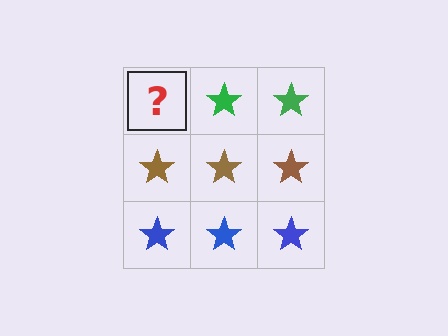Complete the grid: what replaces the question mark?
The question mark should be replaced with a green star.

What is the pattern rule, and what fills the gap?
The rule is that each row has a consistent color. The gap should be filled with a green star.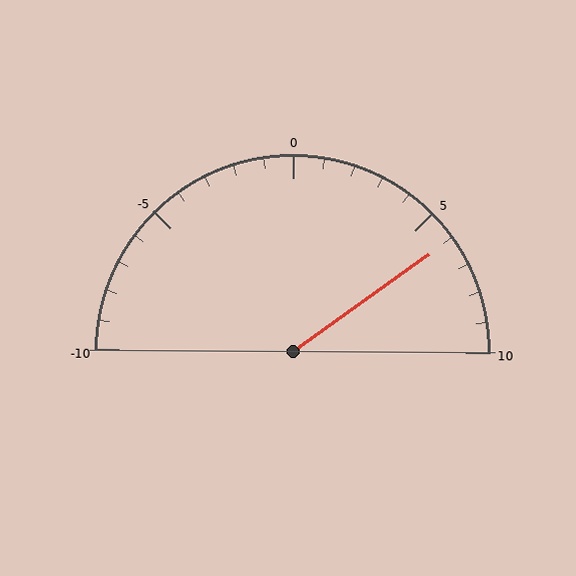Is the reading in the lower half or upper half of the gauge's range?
The reading is in the upper half of the range (-10 to 10).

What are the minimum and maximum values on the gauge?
The gauge ranges from -10 to 10.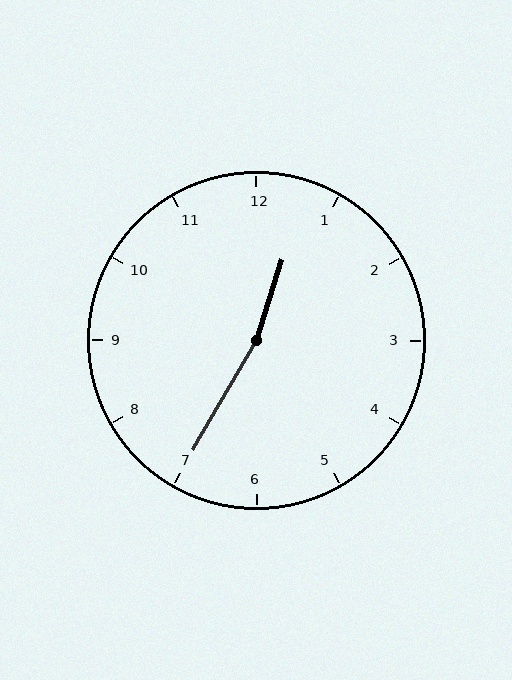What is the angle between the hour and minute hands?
Approximately 168 degrees.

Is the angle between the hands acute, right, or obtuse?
It is obtuse.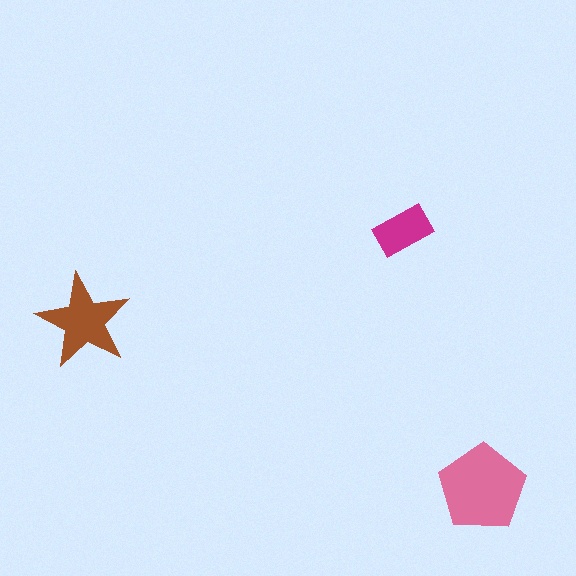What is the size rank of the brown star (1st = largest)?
2nd.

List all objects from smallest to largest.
The magenta rectangle, the brown star, the pink pentagon.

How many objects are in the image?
There are 3 objects in the image.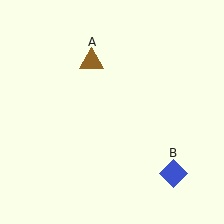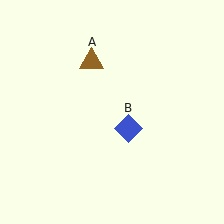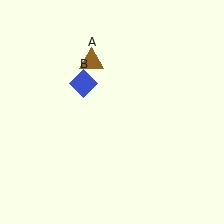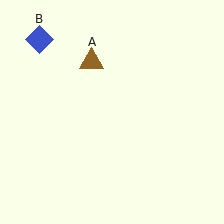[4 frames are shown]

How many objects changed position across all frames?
1 object changed position: blue diamond (object B).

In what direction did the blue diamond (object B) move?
The blue diamond (object B) moved up and to the left.